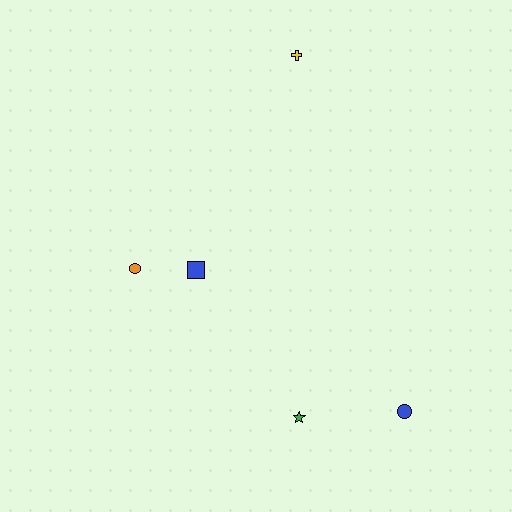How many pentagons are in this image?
There are no pentagons.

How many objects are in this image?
There are 5 objects.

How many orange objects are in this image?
There is 1 orange object.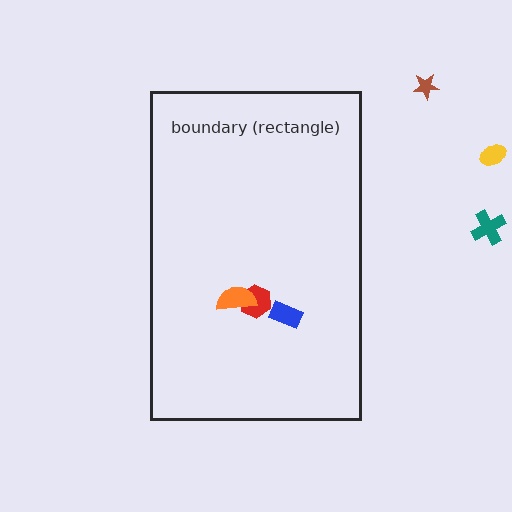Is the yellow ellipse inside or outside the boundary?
Outside.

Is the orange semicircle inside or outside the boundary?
Inside.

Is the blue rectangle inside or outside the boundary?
Inside.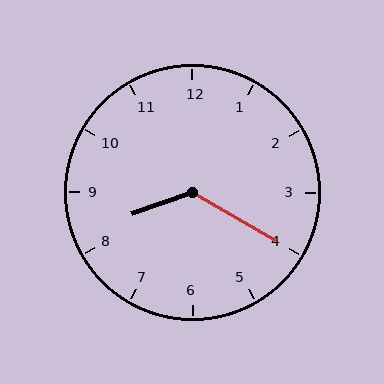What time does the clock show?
8:20.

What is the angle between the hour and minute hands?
Approximately 130 degrees.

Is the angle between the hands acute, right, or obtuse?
It is obtuse.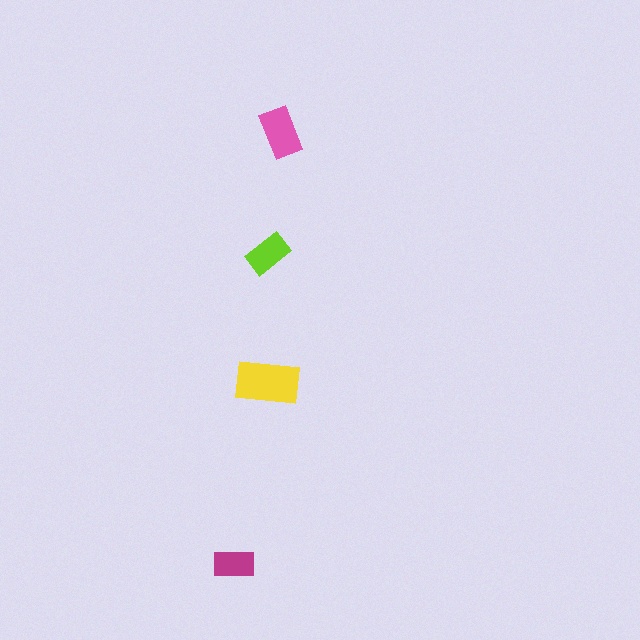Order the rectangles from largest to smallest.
the yellow one, the pink one, the lime one, the magenta one.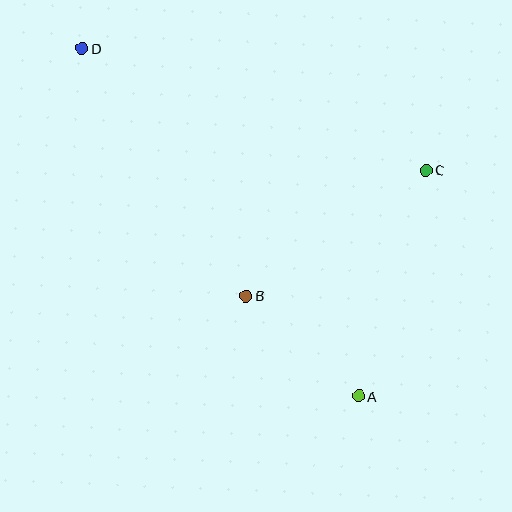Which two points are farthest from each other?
Points A and D are farthest from each other.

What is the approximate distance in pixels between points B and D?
The distance between B and D is approximately 297 pixels.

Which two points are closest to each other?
Points A and B are closest to each other.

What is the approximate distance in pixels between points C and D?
The distance between C and D is approximately 365 pixels.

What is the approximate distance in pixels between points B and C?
The distance between B and C is approximately 219 pixels.